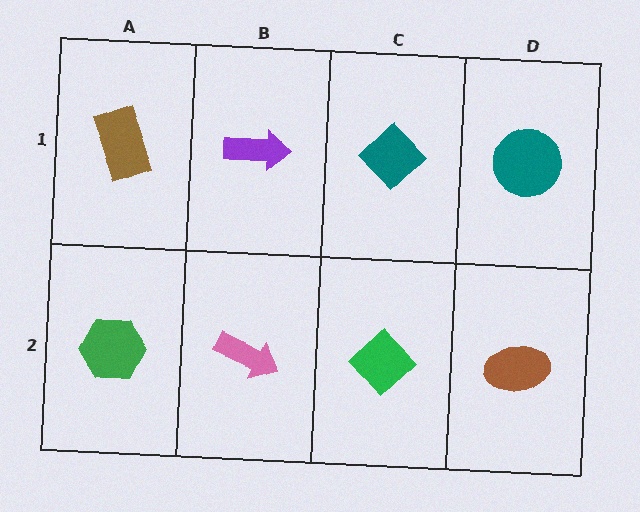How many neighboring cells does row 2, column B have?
3.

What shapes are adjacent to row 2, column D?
A teal circle (row 1, column D), a green diamond (row 2, column C).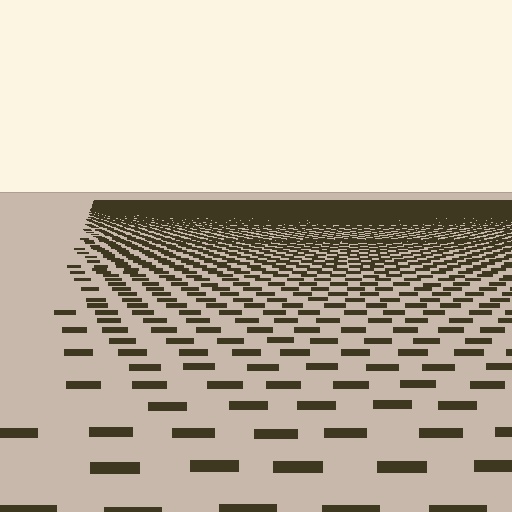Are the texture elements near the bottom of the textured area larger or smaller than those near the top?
Larger. Near the bottom, elements are closer to the viewer and appear at a bigger on-screen size.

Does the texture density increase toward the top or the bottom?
Density increases toward the top.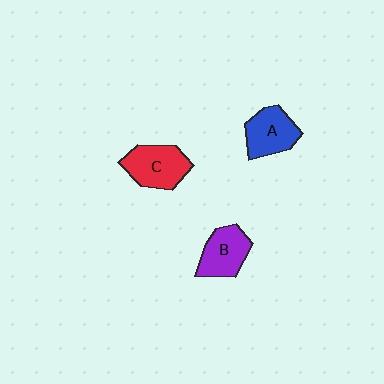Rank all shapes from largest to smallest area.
From largest to smallest: C (red), A (blue), B (purple).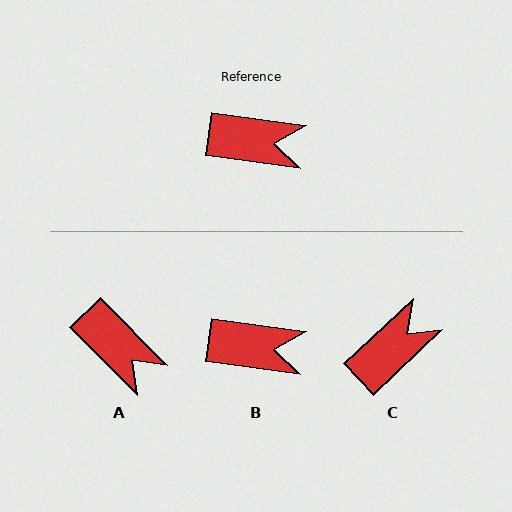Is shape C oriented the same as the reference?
No, it is off by about 51 degrees.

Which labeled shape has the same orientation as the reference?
B.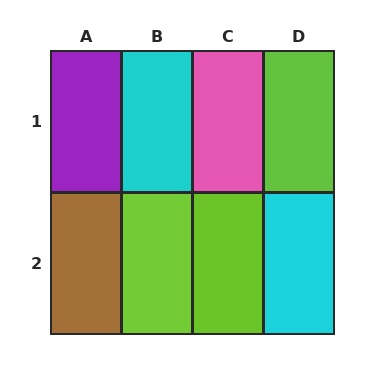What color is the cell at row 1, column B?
Cyan.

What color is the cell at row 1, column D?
Lime.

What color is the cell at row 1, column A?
Purple.